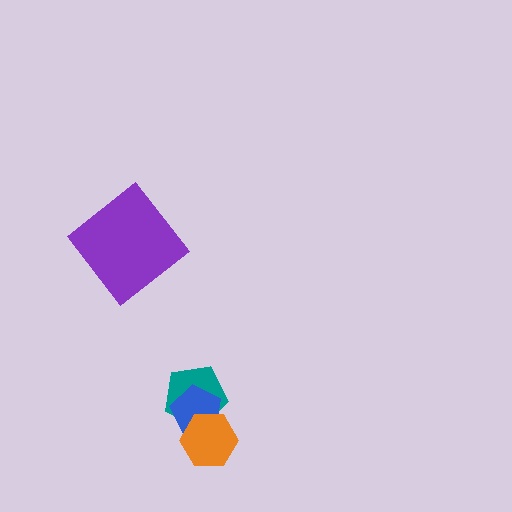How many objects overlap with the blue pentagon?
2 objects overlap with the blue pentagon.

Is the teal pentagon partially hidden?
Yes, it is partially covered by another shape.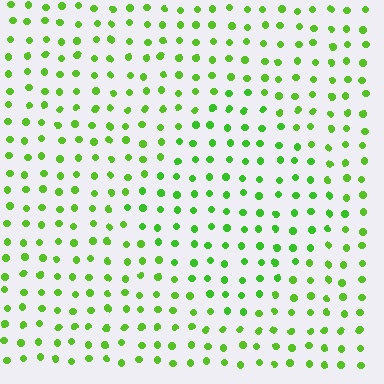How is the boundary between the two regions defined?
The boundary is defined purely by a slight shift in hue (about 13 degrees). Spacing, size, and orientation are identical on both sides.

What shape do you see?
I see a diamond.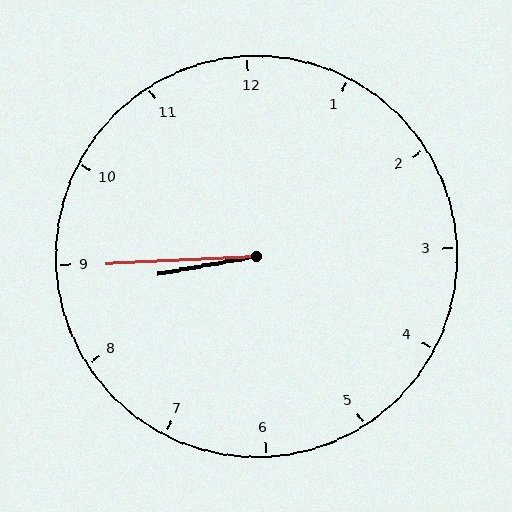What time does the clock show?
8:45.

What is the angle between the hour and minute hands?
Approximately 8 degrees.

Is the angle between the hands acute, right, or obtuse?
It is acute.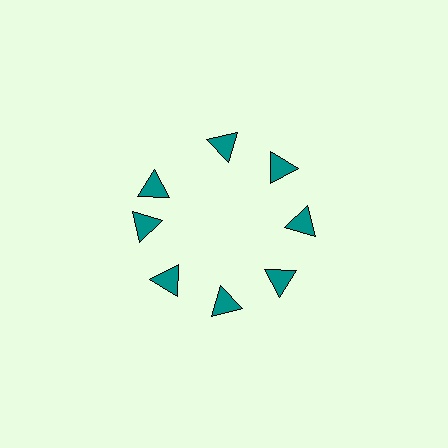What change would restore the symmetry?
The symmetry would be restored by rotating it back into even spacing with its neighbors so that all 8 triangles sit at equal angles and equal distance from the center.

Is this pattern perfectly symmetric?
No. The 8 teal triangles are arranged in a ring, but one element near the 10 o'clock position is rotated out of alignment along the ring, breaking the 8-fold rotational symmetry.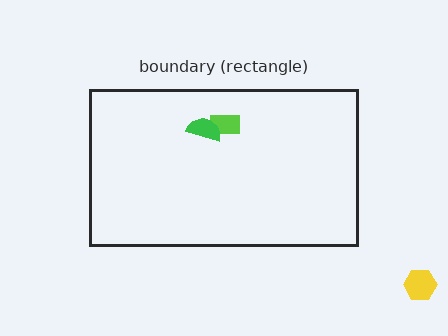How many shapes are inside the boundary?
2 inside, 1 outside.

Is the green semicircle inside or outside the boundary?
Inside.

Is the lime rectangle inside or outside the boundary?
Inside.